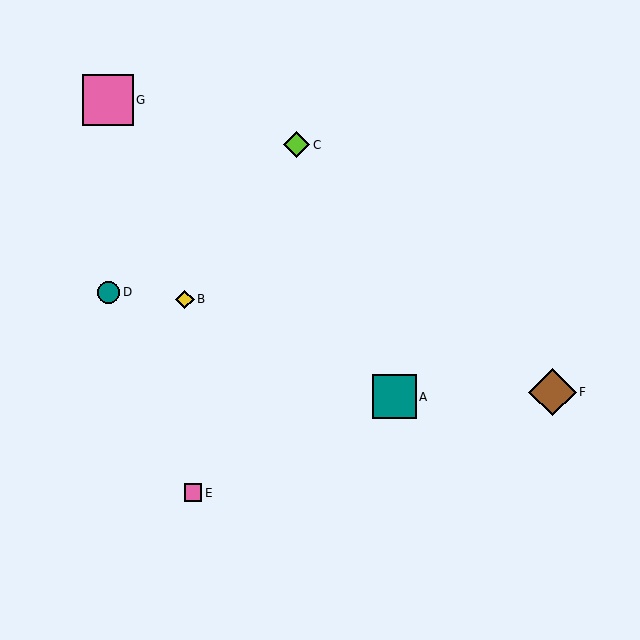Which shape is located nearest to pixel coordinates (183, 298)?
The yellow diamond (labeled B) at (185, 299) is nearest to that location.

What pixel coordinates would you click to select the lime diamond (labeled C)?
Click at (297, 145) to select the lime diamond C.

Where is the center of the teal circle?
The center of the teal circle is at (108, 292).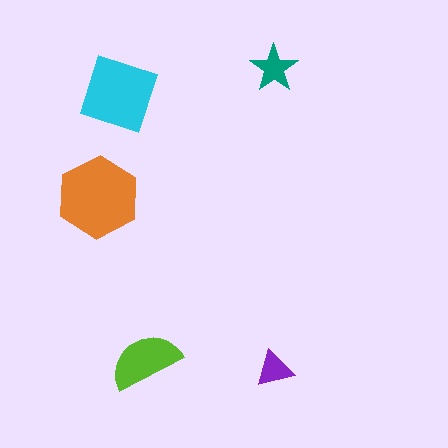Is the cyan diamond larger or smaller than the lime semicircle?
Larger.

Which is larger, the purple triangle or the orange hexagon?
The orange hexagon.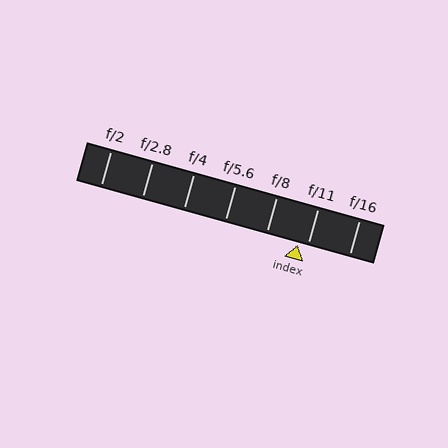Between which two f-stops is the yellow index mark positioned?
The index mark is between f/8 and f/11.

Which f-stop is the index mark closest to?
The index mark is closest to f/11.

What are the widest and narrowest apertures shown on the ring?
The widest aperture shown is f/2 and the narrowest is f/16.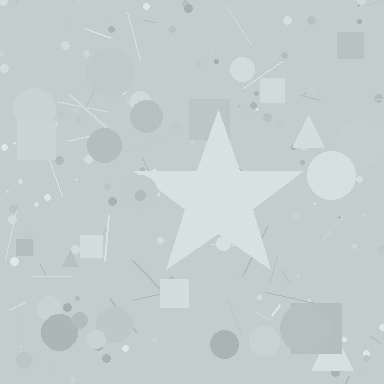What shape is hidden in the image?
A star is hidden in the image.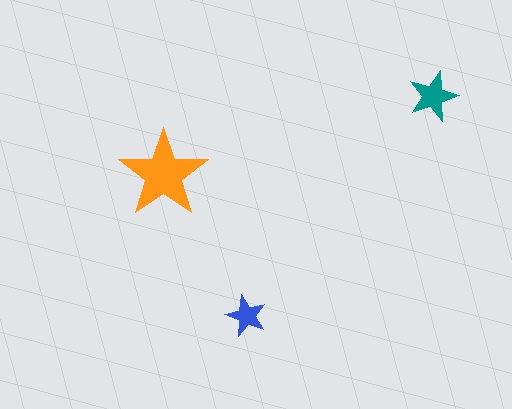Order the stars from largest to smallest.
the orange one, the teal one, the blue one.